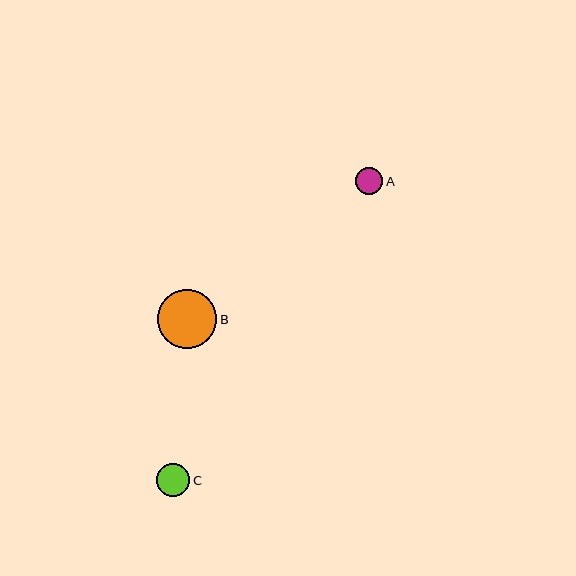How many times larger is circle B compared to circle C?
Circle B is approximately 1.8 times the size of circle C.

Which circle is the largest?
Circle B is the largest with a size of approximately 59 pixels.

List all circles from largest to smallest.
From largest to smallest: B, C, A.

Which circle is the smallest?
Circle A is the smallest with a size of approximately 27 pixels.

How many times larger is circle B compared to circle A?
Circle B is approximately 2.2 times the size of circle A.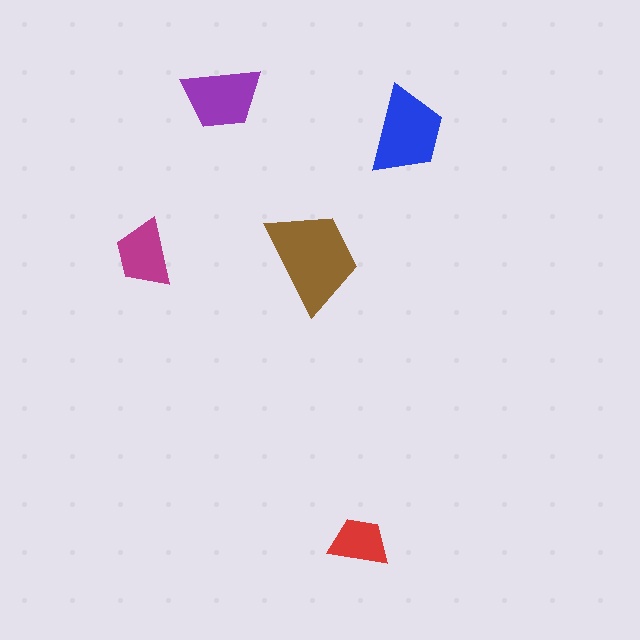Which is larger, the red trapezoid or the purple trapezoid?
The purple one.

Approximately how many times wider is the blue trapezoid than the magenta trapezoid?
About 1.5 times wider.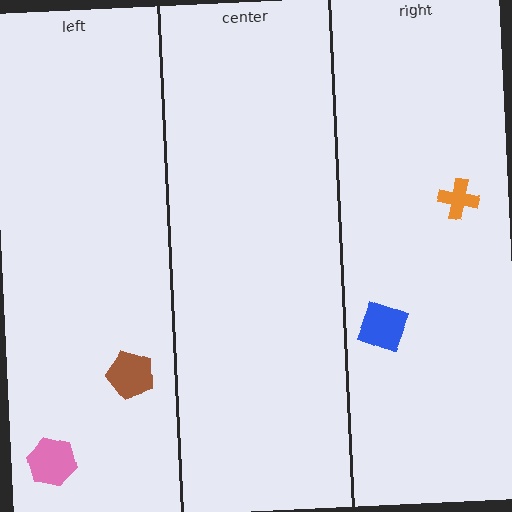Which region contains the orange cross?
The right region.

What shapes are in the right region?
The blue square, the orange cross.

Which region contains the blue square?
The right region.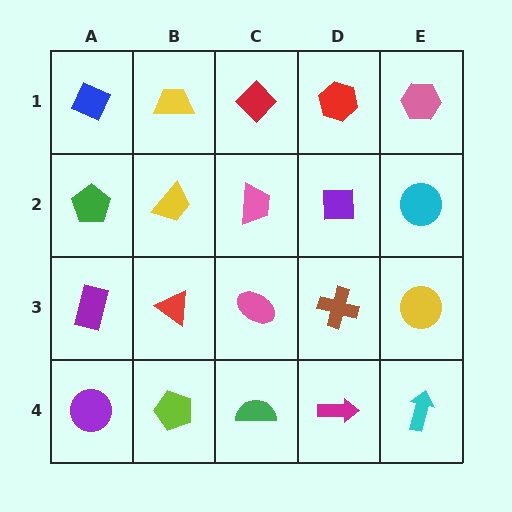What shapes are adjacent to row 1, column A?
A green pentagon (row 2, column A), a yellow trapezoid (row 1, column B).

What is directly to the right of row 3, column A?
A red triangle.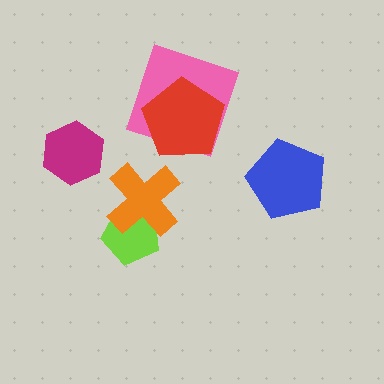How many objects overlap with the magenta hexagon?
0 objects overlap with the magenta hexagon.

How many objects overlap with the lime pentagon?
1 object overlaps with the lime pentagon.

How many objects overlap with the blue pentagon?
0 objects overlap with the blue pentagon.